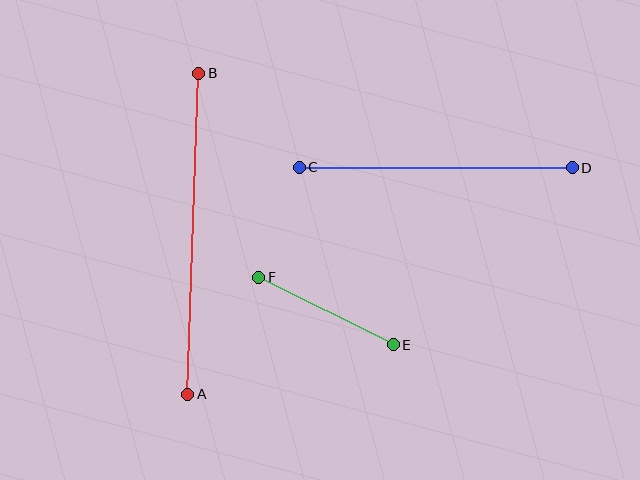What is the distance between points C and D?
The distance is approximately 273 pixels.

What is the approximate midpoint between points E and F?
The midpoint is at approximately (326, 311) pixels.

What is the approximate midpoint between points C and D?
The midpoint is at approximately (436, 168) pixels.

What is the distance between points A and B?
The distance is approximately 322 pixels.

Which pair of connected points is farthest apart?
Points A and B are farthest apart.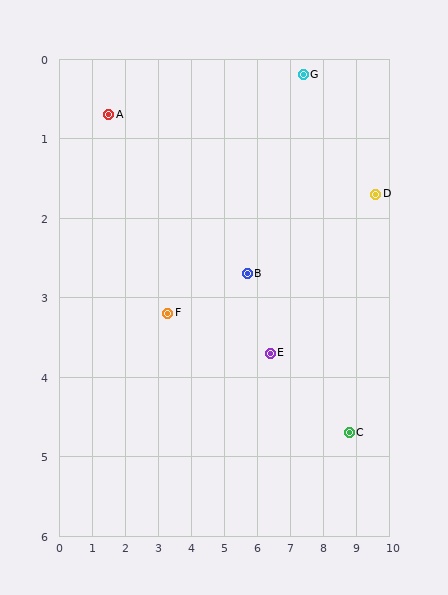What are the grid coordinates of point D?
Point D is at approximately (9.6, 1.7).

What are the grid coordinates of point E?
Point E is at approximately (6.4, 3.7).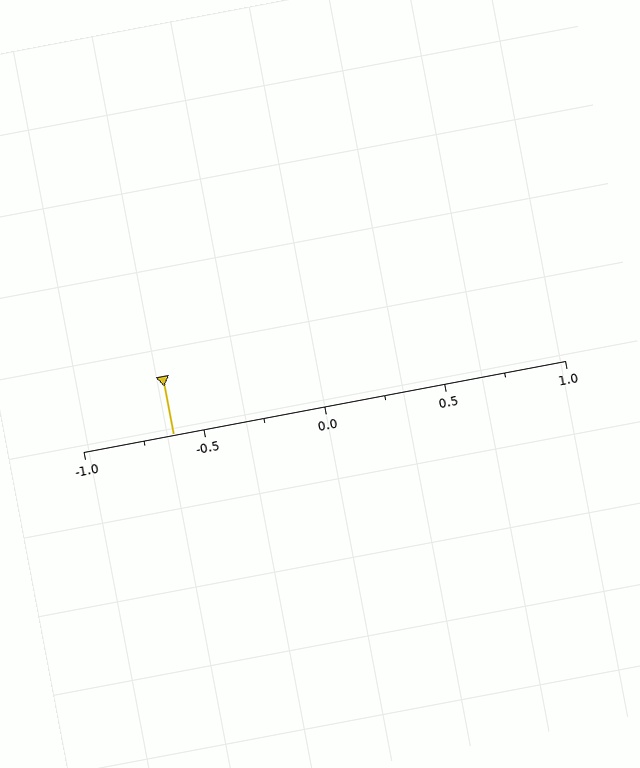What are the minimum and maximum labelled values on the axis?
The axis runs from -1.0 to 1.0.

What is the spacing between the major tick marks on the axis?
The major ticks are spaced 0.5 apart.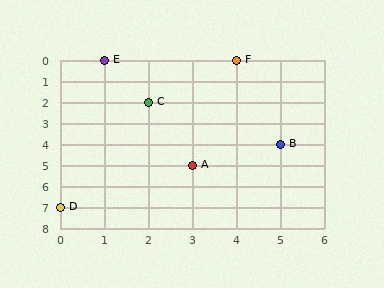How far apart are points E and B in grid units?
Points E and B are 4 columns and 4 rows apart (about 5.7 grid units diagonally).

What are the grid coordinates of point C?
Point C is at grid coordinates (2, 2).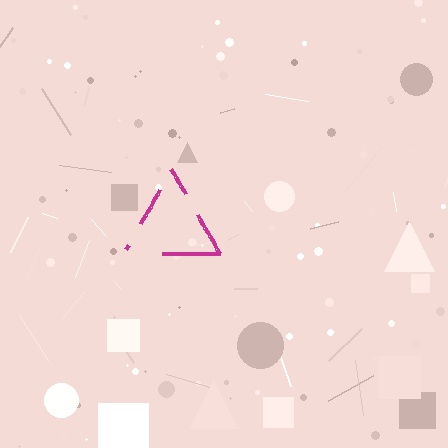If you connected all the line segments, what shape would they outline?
They would outline a triangle.